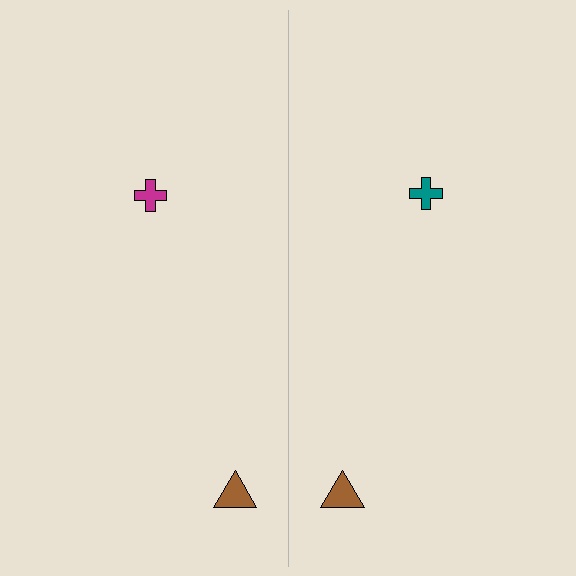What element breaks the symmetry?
The teal cross on the right side breaks the symmetry — its mirror counterpart is magenta.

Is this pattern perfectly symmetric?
No, the pattern is not perfectly symmetric. The teal cross on the right side breaks the symmetry — its mirror counterpart is magenta.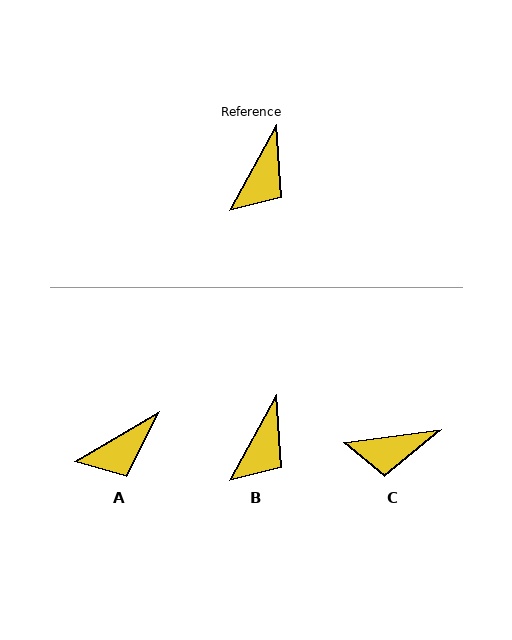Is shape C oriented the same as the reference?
No, it is off by about 54 degrees.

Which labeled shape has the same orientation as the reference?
B.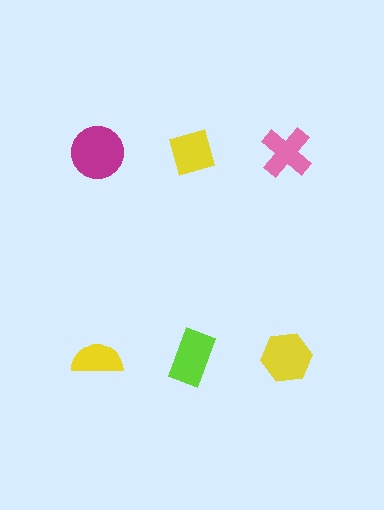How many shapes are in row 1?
3 shapes.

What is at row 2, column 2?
A lime rectangle.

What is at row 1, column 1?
A magenta circle.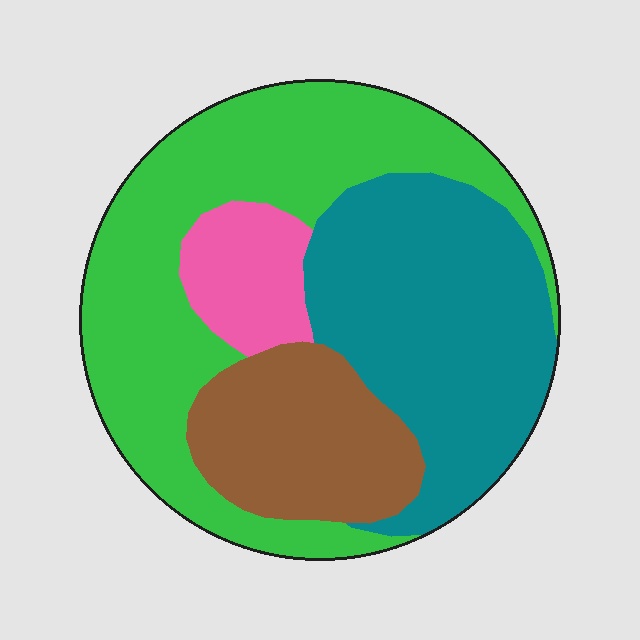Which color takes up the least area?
Pink, at roughly 10%.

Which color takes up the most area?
Green, at roughly 40%.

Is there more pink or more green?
Green.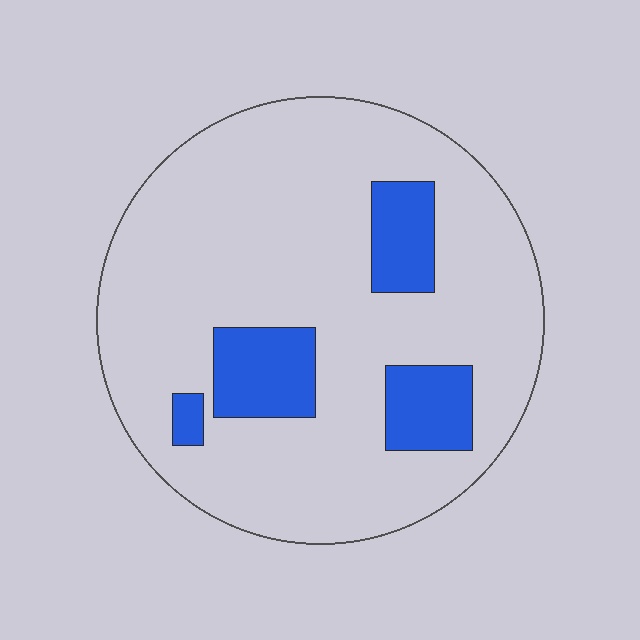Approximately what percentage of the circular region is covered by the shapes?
Approximately 15%.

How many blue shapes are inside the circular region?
4.